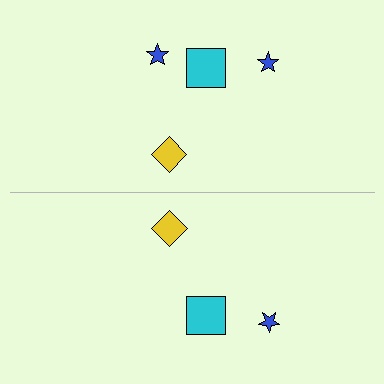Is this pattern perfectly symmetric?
No, the pattern is not perfectly symmetric. A blue star is missing from the bottom side.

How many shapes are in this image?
There are 7 shapes in this image.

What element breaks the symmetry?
A blue star is missing from the bottom side.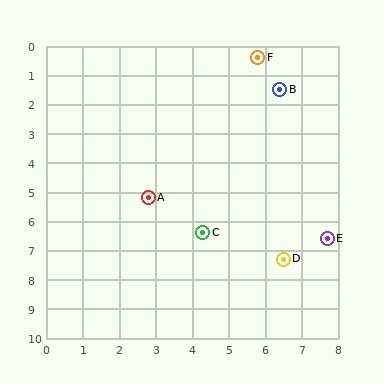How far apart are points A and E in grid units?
Points A and E are about 5.1 grid units apart.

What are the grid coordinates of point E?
Point E is at approximately (7.7, 6.6).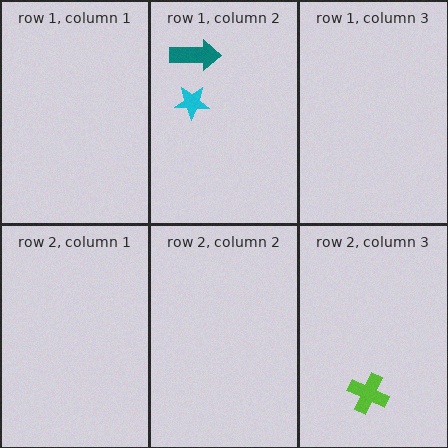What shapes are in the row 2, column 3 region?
The lime cross.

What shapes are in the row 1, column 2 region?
The cyan star, the teal arrow.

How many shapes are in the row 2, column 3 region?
1.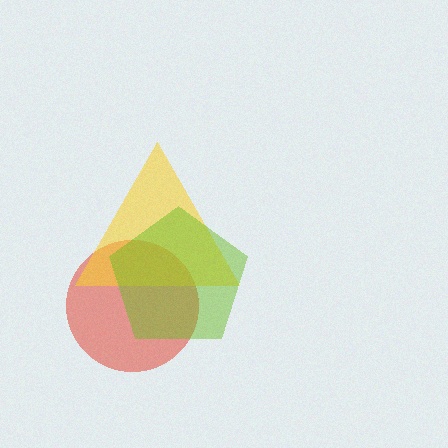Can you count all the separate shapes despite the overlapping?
Yes, there are 3 separate shapes.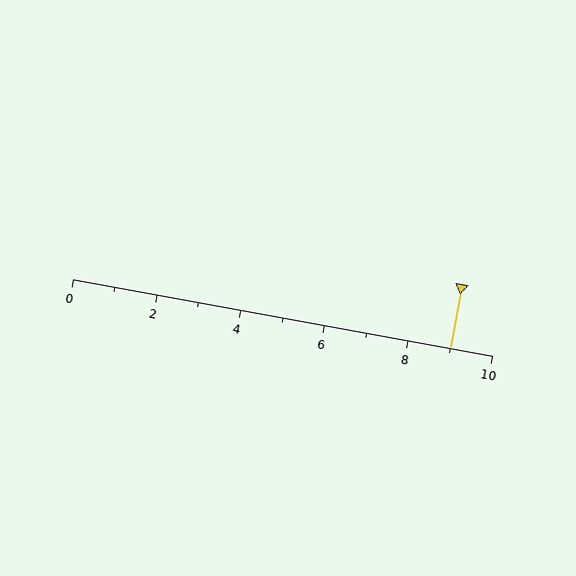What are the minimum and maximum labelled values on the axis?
The axis runs from 0 to 10.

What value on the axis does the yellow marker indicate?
The marker indicates approximately 9.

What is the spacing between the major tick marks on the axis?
The major ticks are spaced 2 apart.